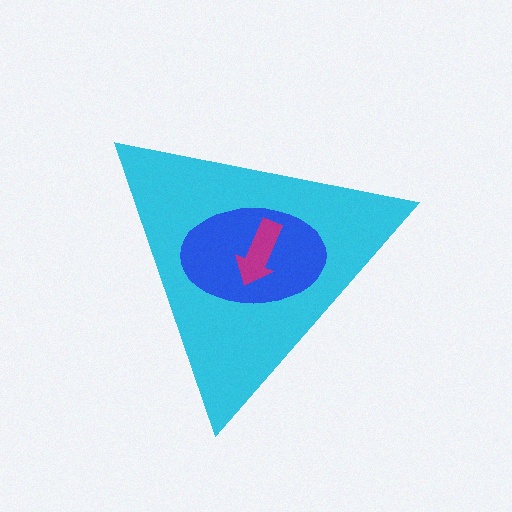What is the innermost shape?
The magenta arrow.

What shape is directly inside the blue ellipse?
The magenta arrow.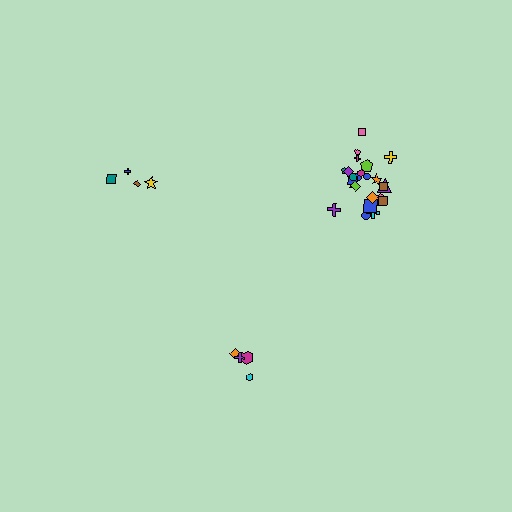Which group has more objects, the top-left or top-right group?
The top-right group.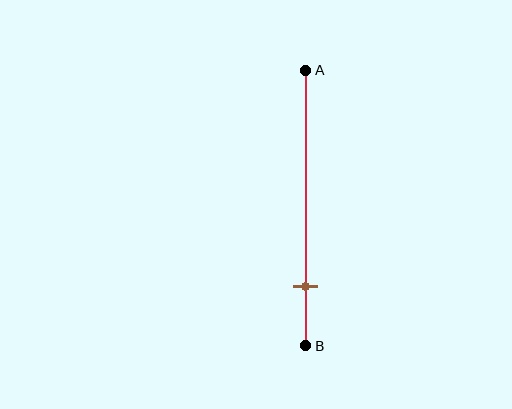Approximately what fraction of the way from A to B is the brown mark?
The brown mark is approximately 80% of the way from A to B.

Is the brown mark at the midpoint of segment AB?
No, the mark is at about 80% from A, not at the 50% midpoint.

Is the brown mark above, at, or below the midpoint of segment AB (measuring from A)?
The brown mark is below the midpoint of segment AB.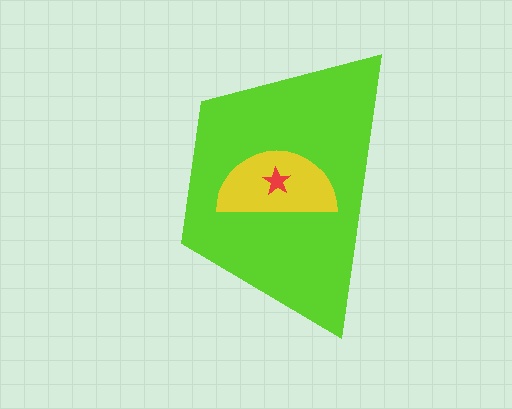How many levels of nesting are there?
3.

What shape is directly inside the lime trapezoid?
The yellow semicircle.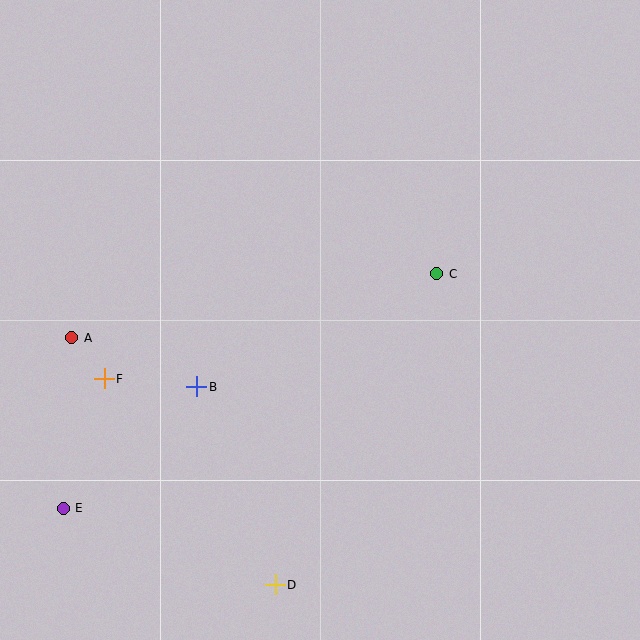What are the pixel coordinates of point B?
Point B is at (197, 387).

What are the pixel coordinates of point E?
Point E is at (63, 508).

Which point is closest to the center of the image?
Point C at (437, 274) is closest to the center.